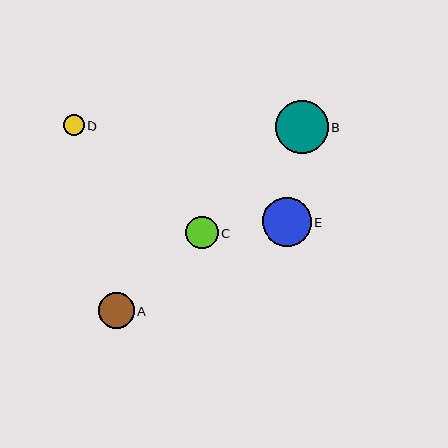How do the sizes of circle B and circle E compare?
Circle B and circle E are approximately the same size.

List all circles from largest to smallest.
From largest to smallest: B, E, A, C, D.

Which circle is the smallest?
Circle D is the smallest with a size of approximately 21 pixels.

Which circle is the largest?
Circle B is the largest with a size of approximately 52 pixels.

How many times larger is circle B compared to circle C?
Circle B is approximately 1.6 times the size of circle C.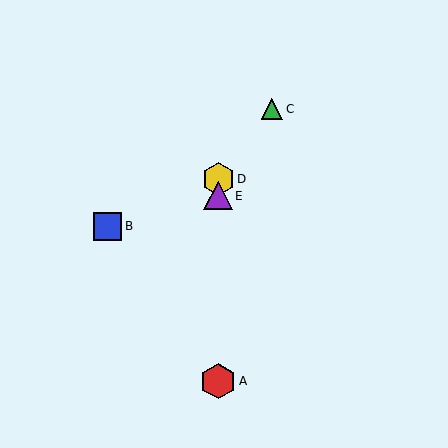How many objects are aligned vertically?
3 objects (A, D, E) are aligned vertically.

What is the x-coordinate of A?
Object A is at x≈218.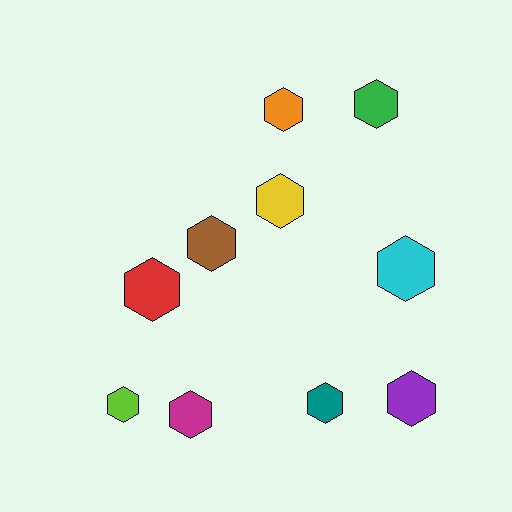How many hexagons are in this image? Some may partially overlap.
There are 10 hexagons.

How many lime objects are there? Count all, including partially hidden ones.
There is 1 lime object.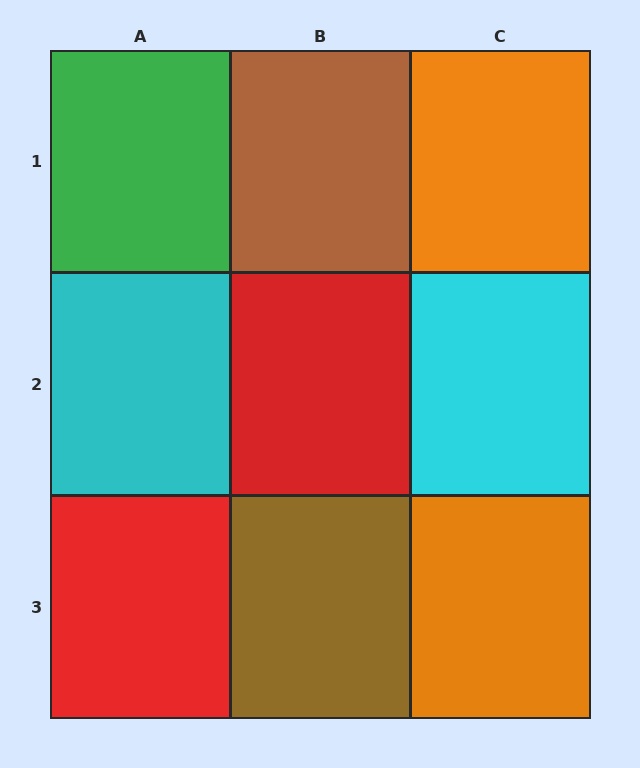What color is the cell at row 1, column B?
Brown.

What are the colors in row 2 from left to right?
Cyan, red, cyan.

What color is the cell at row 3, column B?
Brown.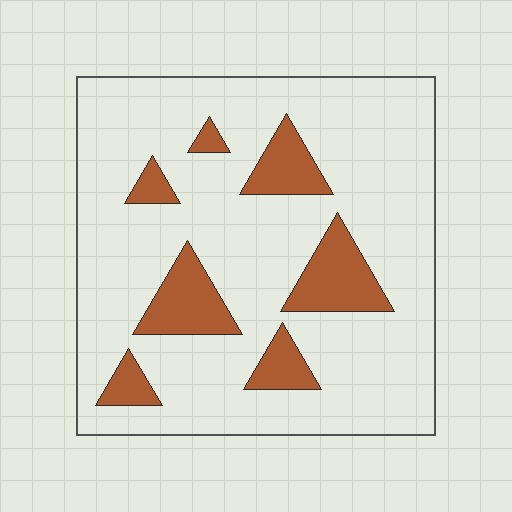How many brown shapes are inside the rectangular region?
7.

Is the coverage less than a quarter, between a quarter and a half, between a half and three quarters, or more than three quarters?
Less than a quarter.